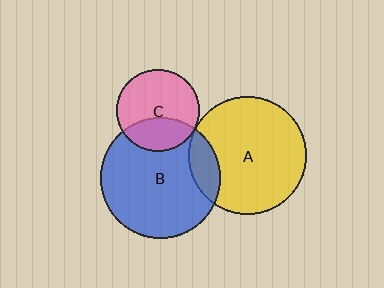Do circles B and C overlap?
Yes.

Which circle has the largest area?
Circle B (blue).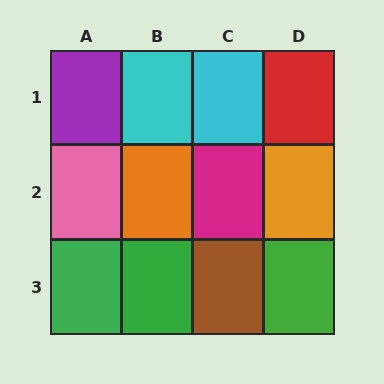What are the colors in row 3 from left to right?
Green, green, brown, green.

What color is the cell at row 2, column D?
Orange.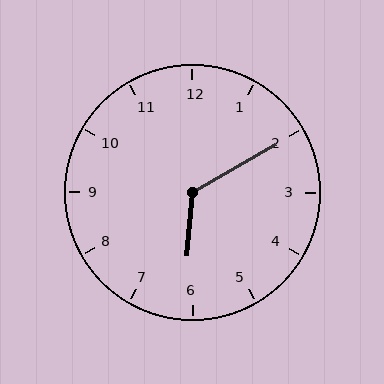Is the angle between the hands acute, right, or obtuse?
It is obtuse.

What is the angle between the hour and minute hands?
Approximately 125 degrees.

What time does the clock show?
6:10.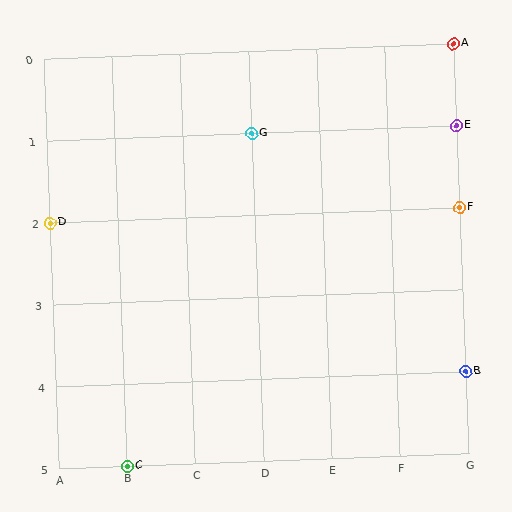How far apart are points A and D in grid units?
Points A and D are 6 columns and 2 rows apart (about 6.3 grid units diagonally).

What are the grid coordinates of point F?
Point F is at grid coordinates (G, 2).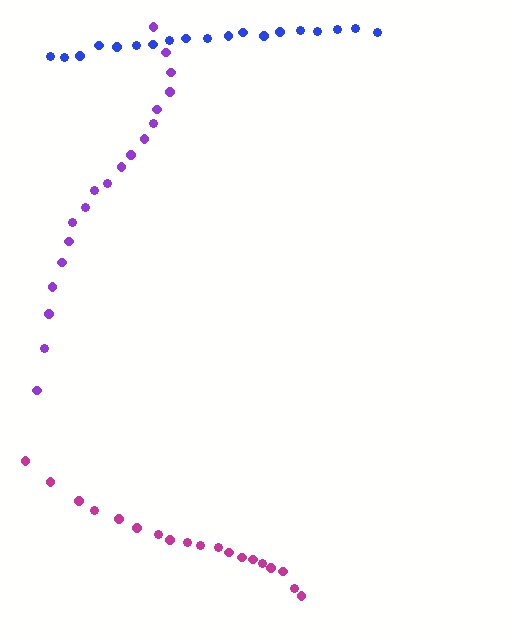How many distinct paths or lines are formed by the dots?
There are 3 distinct paths.